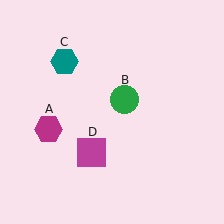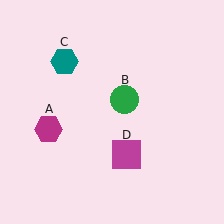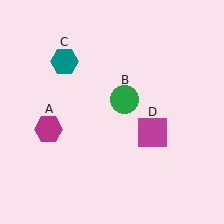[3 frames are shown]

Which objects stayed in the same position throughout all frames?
Magenta hexagon (object A) and green circle (object B) and teal hexagon (object C) remained stationary.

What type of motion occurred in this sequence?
The magenta square (object D) rotated counterclockwise around the center of the scene.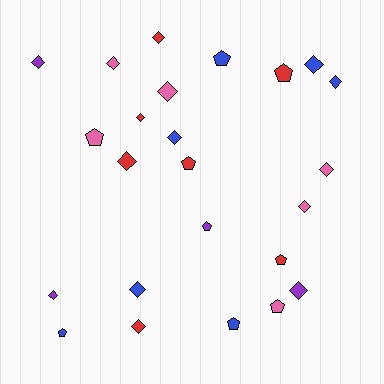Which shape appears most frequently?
Diamond, with 15 objects.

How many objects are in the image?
There are 24 objects.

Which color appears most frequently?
Red, with 7 objects.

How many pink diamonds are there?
There are 4 pink diamonds.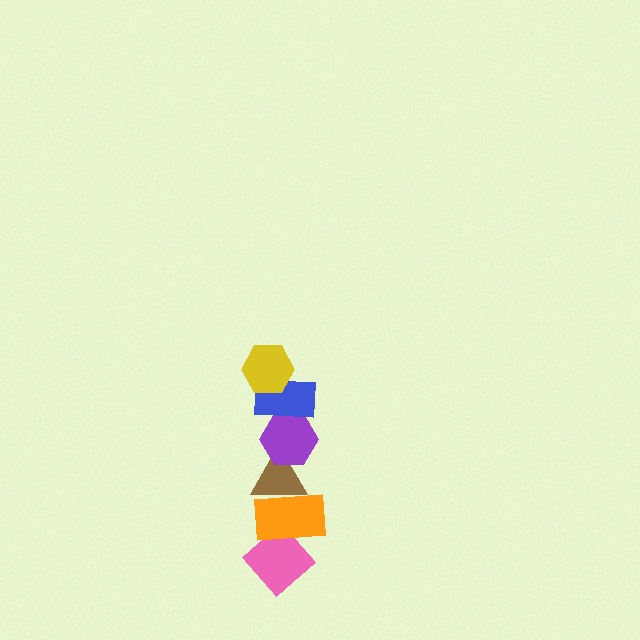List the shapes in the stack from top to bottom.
From top to bottom: the yellow hexagon, the blue rectangle, the purple hexagon, the brown triangle, the orange rectangle, the pink diamond.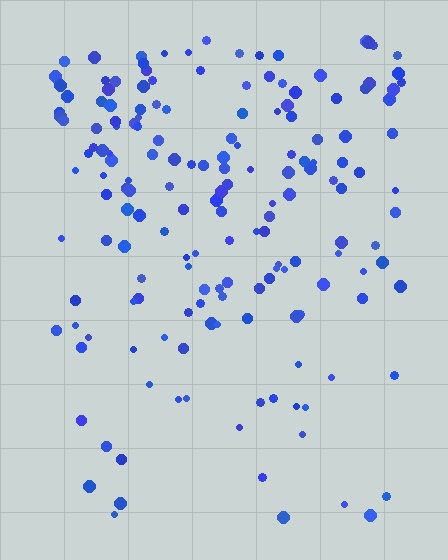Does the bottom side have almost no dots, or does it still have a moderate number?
Still a moderate number, just noticeably fewer than the top.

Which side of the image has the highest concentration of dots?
The top.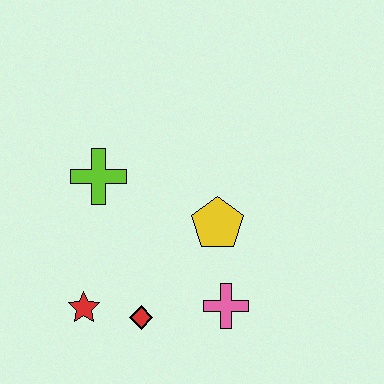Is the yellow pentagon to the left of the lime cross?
No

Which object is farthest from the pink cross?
The lime cross is farthest from the pink cross.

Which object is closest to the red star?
The red diamond is closest to the red star.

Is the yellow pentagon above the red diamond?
Yes